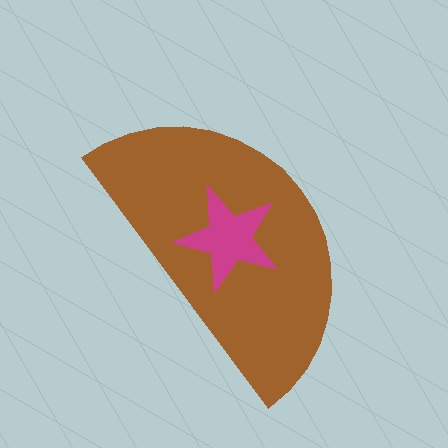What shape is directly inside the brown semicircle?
The magenta star.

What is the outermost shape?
The brown semicircle.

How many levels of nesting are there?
2.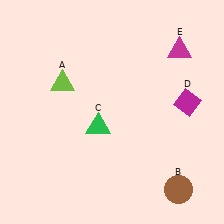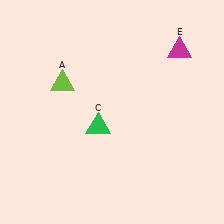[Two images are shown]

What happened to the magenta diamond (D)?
The magenta diamond (D) was removed in Image 2. It was in the top-right area of Image 1.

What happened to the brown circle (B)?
The brown circle (B) was removed in Image 2. It was in the bottom-right area of Image 1.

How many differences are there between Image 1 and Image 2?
There are 2 differences between the two images.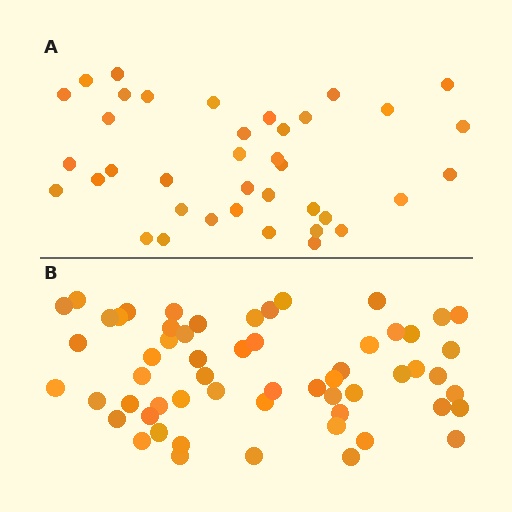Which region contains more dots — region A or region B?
Region B (the bottom region) has more dots.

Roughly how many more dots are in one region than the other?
Region B has approximately 20 more dots than region A.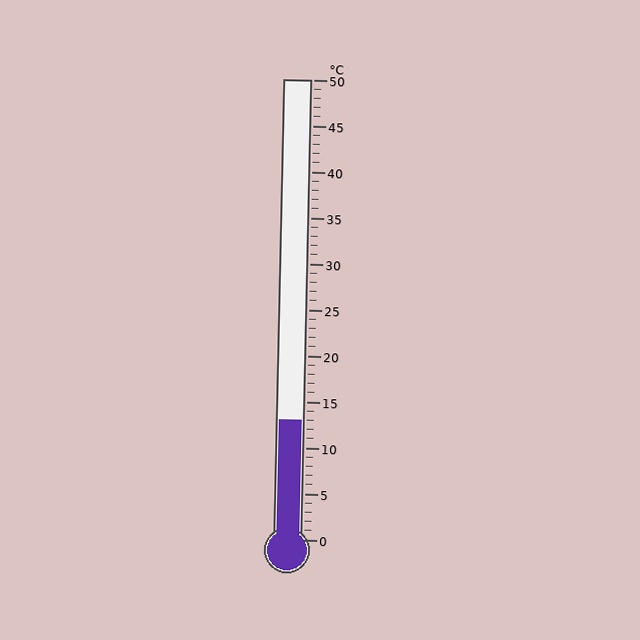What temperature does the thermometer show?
The thermometer shows approximately 13°C.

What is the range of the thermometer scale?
The thermometer scale ranges from 0°C to 50°C.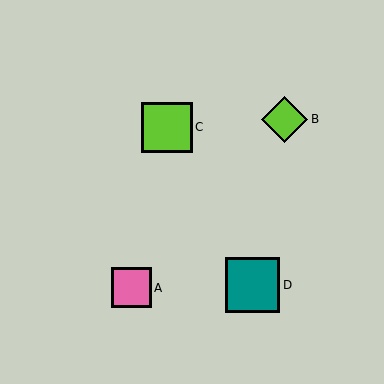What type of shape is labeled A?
Shape A is a pink square.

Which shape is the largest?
The teal square (labeled D) is the largest.